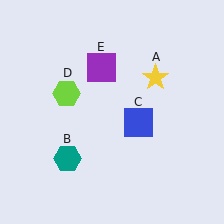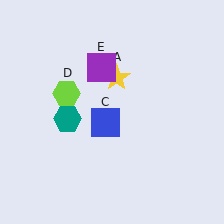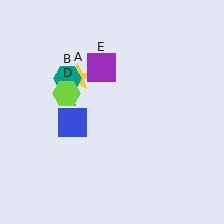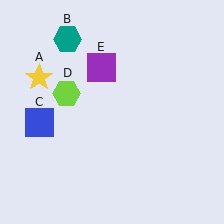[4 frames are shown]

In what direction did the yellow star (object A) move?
The yellow star (object A) moved left.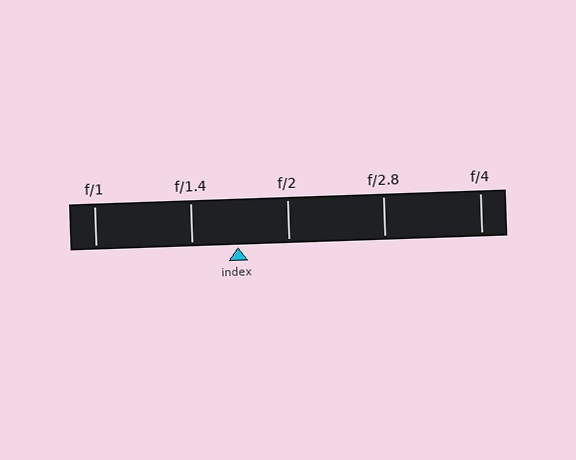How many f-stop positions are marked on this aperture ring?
There are 5 f-stop positions marked.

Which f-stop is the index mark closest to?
The index mark is closest to f/1.4.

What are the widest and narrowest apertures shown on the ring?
The widest aperture shown is f/1 and the narrowest is f/4.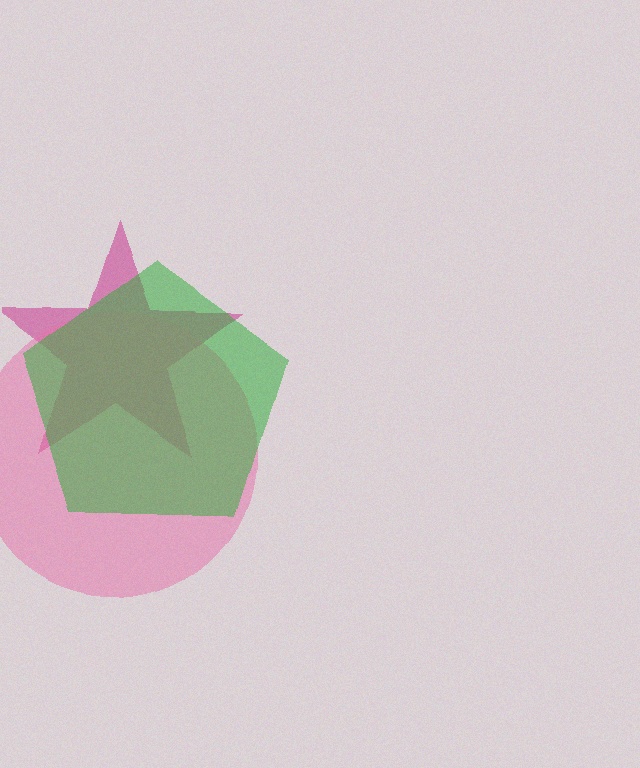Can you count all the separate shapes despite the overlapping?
Yes, there are 3 separate shapes.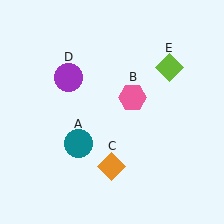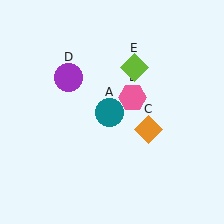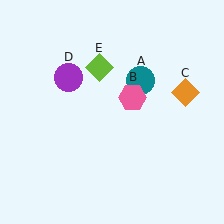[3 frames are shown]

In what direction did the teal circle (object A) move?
The teal circle (object A) moved up and to the right.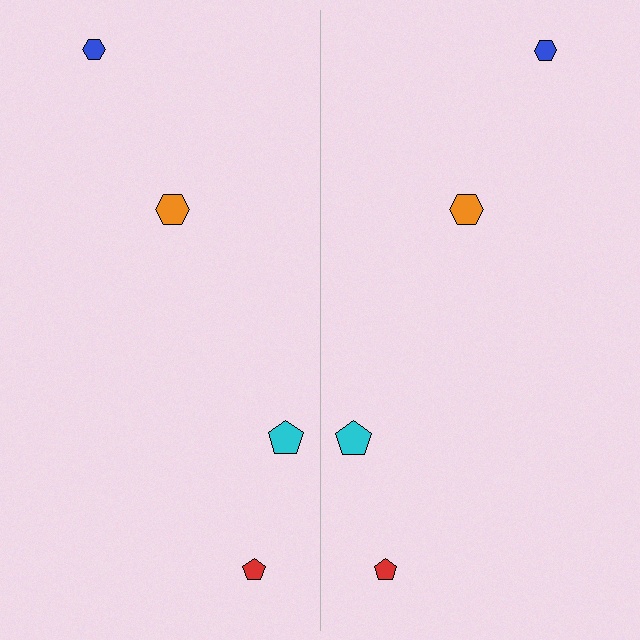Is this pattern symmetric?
Yes, this pattern has bilateral (reflection) symmetry.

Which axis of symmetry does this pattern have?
The pattern has a vertical axis of symmetry running through the center of the image.